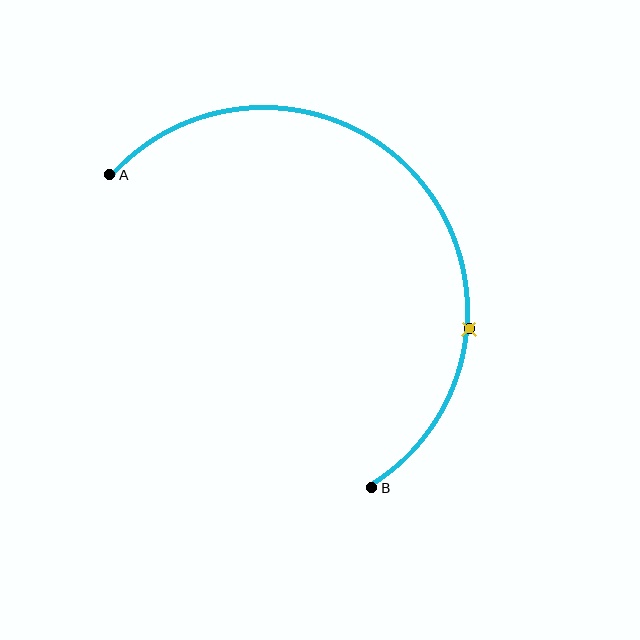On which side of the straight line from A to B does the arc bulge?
The arc bulges above and to the right of the straight line connecting A and B.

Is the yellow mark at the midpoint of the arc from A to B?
No. The yellow mark lies on the arc but is closer to endpoint B. The arc midpoint would be at the point on the curve equidistant along the arc from both A and B.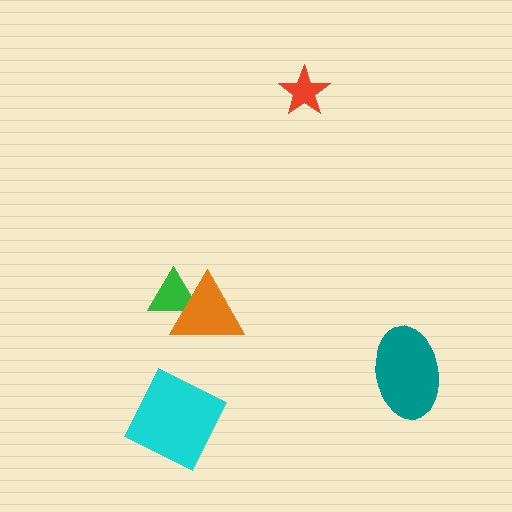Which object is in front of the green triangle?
The orange triangle is in front of the green triangle.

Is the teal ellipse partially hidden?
No, no other shape covers it.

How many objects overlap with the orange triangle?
1 object overlaps with the orange triangle.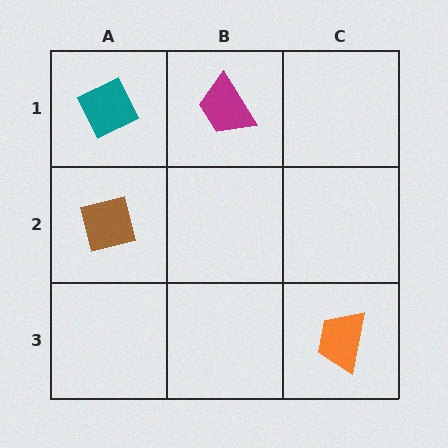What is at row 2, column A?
A brown square.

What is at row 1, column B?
A magenta trapezoid.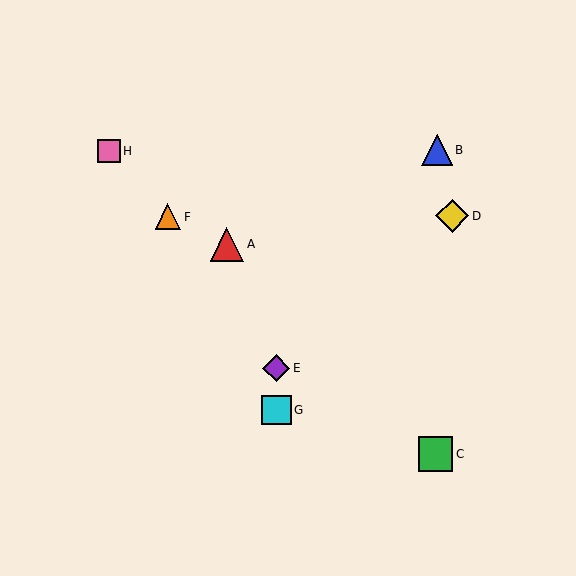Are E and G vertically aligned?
Yes, both are at x≈276.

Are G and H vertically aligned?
No, G is at x≈276 and H is at x≈109.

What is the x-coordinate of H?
Object H is at x≈109.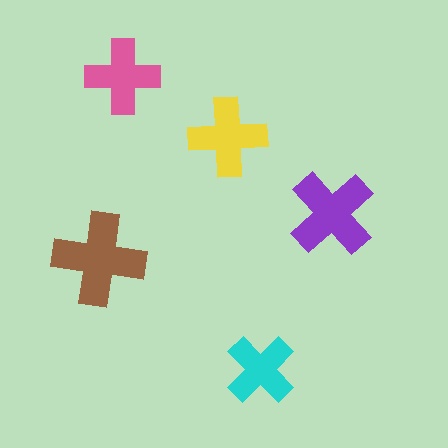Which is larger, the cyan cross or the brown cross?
The brown one.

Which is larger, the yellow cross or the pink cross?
The yellow one.